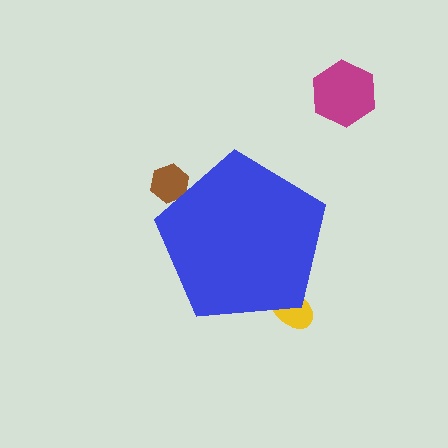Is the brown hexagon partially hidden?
Yes, the brown hexagon is partially hidden behind the blue pentagon.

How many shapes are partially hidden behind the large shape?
2 shapes are partially hidden.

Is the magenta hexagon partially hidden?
No, the magenta hexagon is fully visible.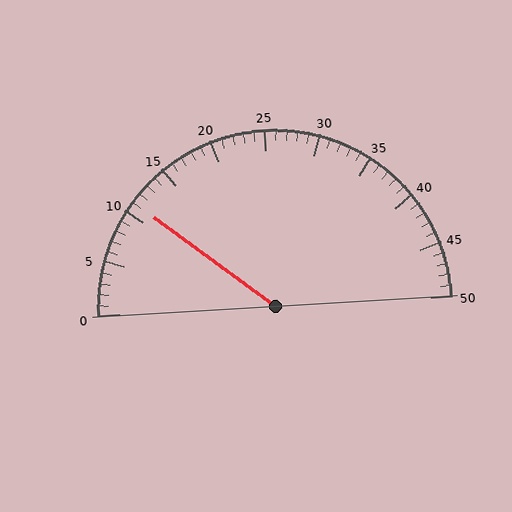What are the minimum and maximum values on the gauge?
The gauge ranges from 0 to 50.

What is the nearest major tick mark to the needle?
The nearest major tick mark is 10.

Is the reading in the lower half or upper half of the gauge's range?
The reading is in the lower half of the range (0 to 50).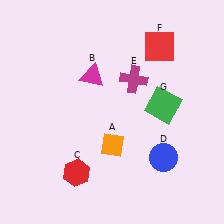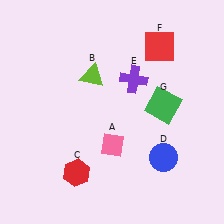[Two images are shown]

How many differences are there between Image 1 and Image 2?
There are 3 differences between the two images.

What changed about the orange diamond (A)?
In Image 1, A is orange. In Image 2, it changed to pink.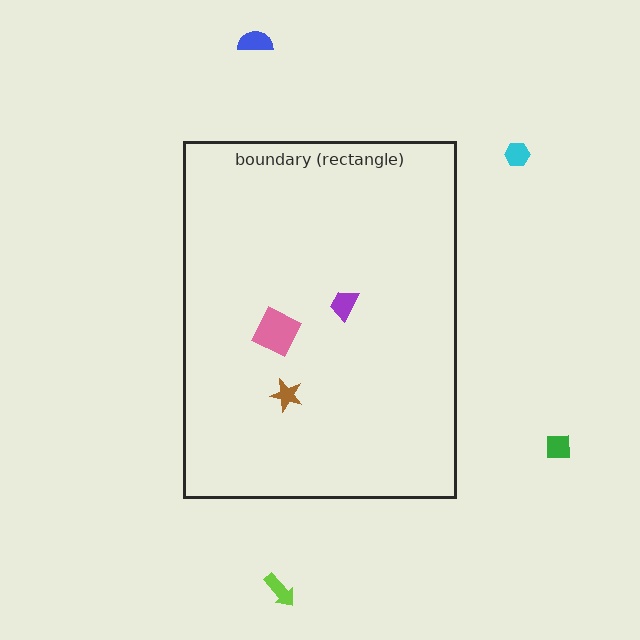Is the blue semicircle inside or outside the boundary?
Outside.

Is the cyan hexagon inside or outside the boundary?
Outside.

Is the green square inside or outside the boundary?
Outside.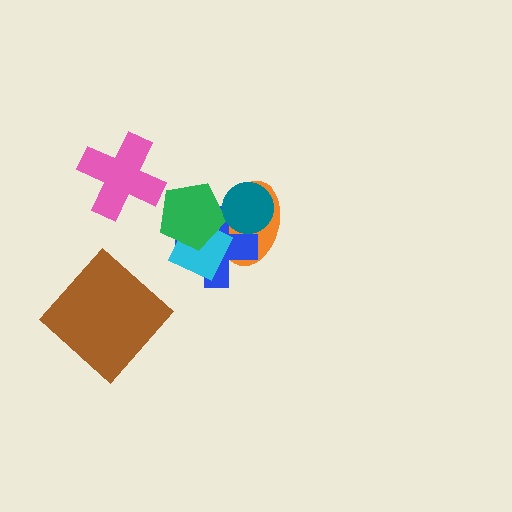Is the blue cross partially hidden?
Yes, it is partially covered by another shape.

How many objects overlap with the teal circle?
2 objects overlap with the teal circle.